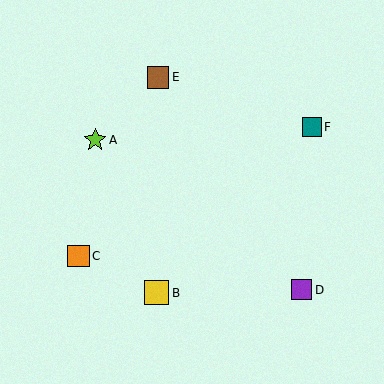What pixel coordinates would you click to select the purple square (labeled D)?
Click at (301, 290) to select the purple square D.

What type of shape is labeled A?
Shape A is a lime star.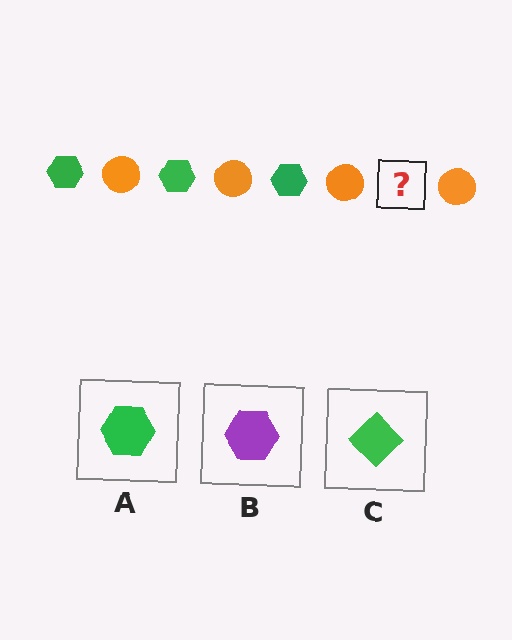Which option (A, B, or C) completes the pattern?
A.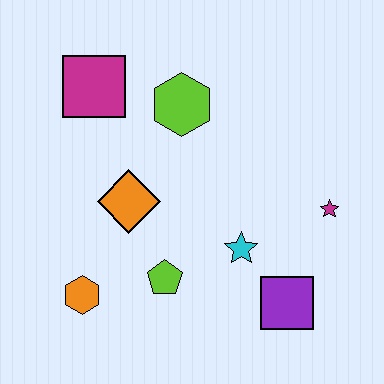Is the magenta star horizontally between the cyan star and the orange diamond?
No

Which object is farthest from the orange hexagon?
The magenta star is farthest from the orange hexagon.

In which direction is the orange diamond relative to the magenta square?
The orange diamond is below the magenta square.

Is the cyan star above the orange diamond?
No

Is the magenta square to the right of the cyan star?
No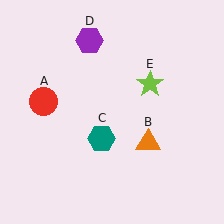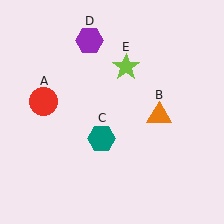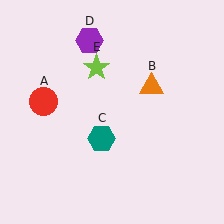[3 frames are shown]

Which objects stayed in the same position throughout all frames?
Red circle (object A) and teal hexagon (object C) and purple hexagon (object D) remained stationary.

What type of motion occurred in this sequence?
The orange triangle (object B), lime star (object E) rotated counterclockwise around the center of the scene.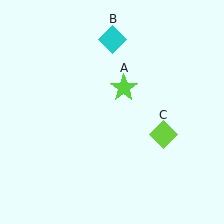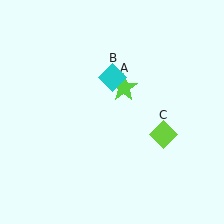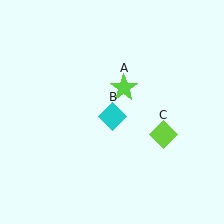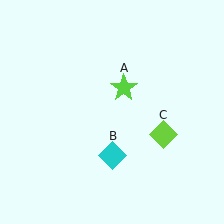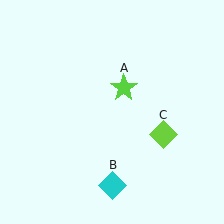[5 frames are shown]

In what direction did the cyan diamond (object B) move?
The cyan diamond (object B) moved down.